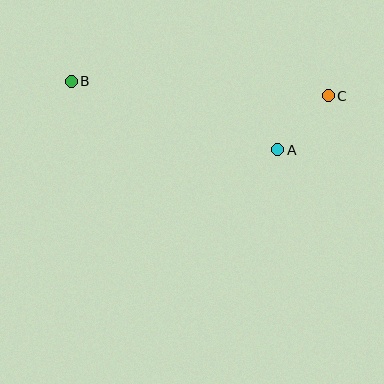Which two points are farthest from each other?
Points B and C are farthest from each other.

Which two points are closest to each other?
Points A and C are closest to each other.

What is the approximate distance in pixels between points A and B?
The distance between A and B is approximately 218 pixels.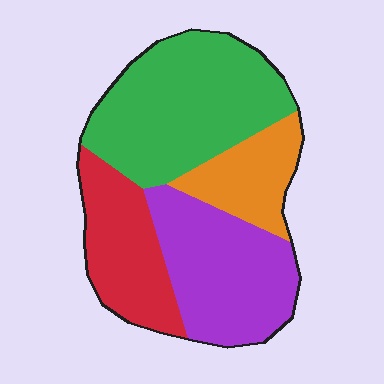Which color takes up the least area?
Orange, at roughly 15%.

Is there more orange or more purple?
Purple.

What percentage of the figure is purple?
Purple takes up between a sixth and a third of the figure.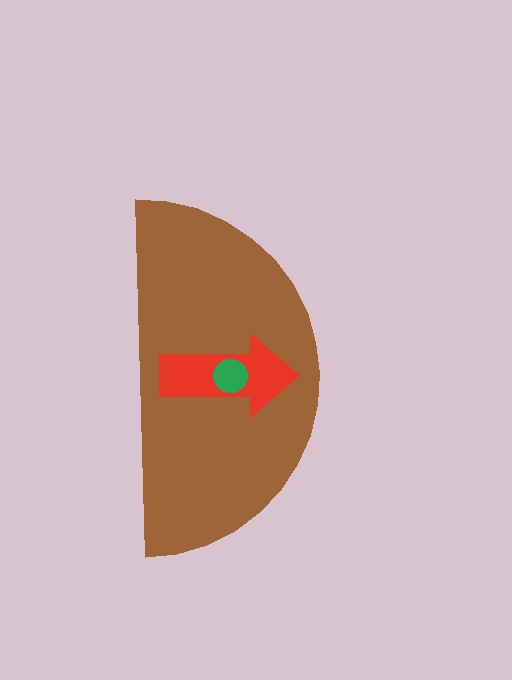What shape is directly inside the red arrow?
The green circle.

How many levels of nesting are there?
3.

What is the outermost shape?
The brown semicircle.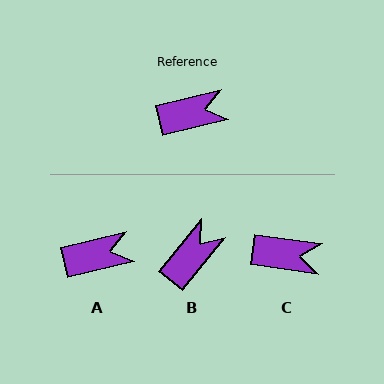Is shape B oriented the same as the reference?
No, it is off by about 37 degrees.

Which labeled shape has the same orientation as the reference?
A.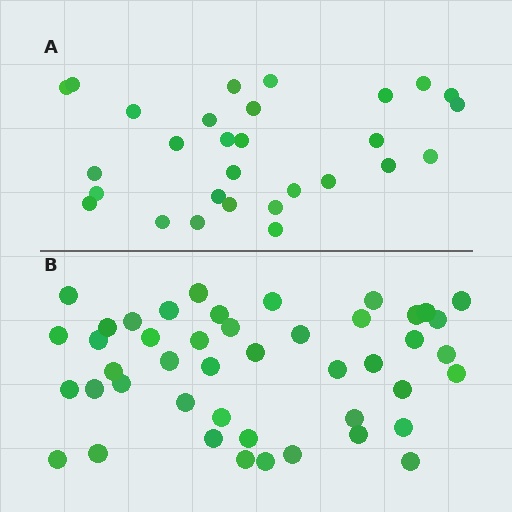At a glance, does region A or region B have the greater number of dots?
Region B (the bottom region) has more dots.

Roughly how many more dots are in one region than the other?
Region B has approximately 15 more dots than region A.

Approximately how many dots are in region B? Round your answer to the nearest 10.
About 40 dots. (The exact count is 45, which rounds to 40.)